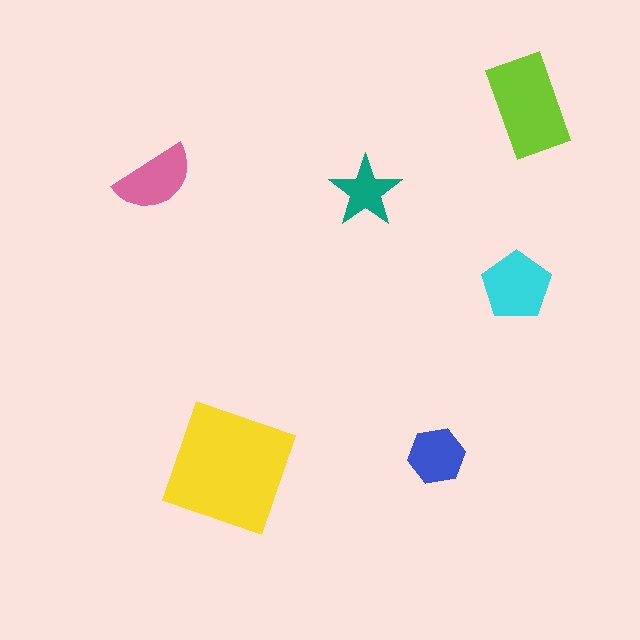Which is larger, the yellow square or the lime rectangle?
The yellow square.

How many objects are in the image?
There are 6 objects in the image.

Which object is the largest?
The yellow square.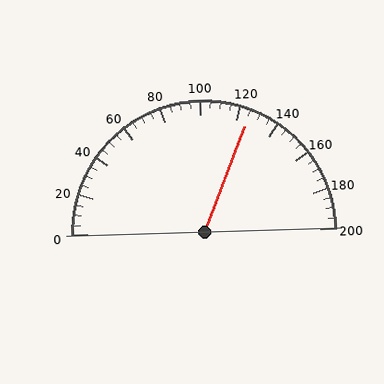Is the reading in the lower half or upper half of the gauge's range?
The reading is in the upper half of the range (0 to 200).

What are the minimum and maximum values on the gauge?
The gauge ranges from 0 to 200.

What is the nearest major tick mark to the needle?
The nearest major tick mark is 120.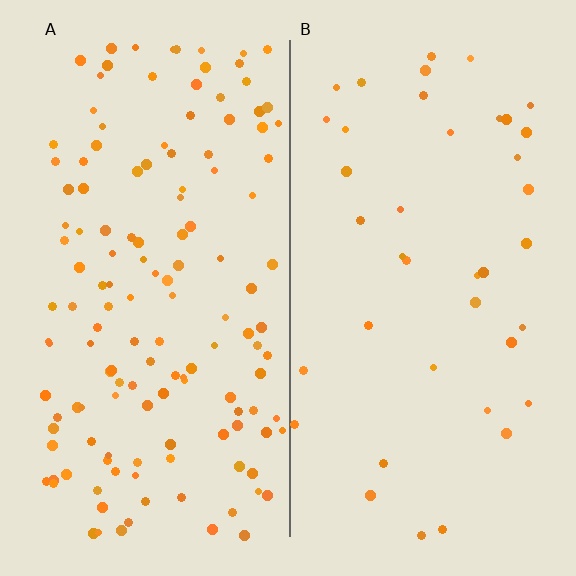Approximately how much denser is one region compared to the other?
Approximately 3.5× — region A over region B.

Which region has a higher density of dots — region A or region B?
A (the left).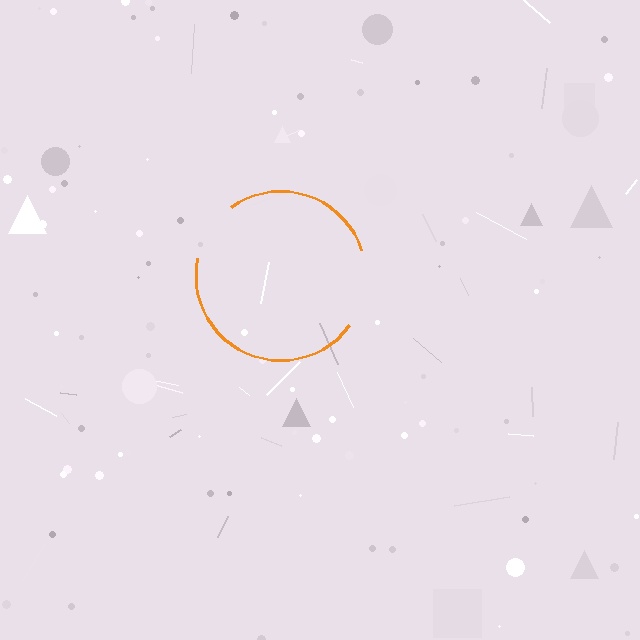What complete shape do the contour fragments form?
The contour fragments form a circle.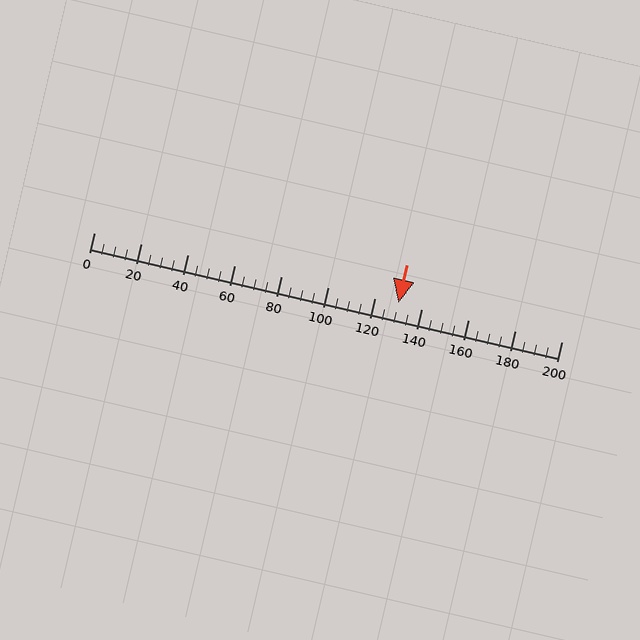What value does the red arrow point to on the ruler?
The red arrow points to approximately 130.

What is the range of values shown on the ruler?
The ruler shows values from 0 to 200.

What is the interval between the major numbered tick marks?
The major tick marks are spaced 20 units apart.